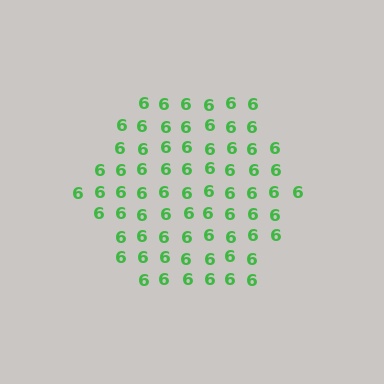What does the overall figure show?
The overall figure shows a hexagon.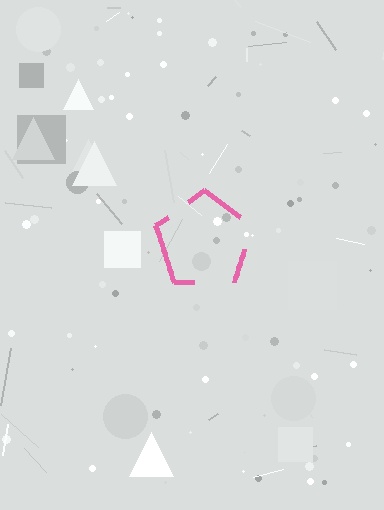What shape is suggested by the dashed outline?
The dashed outline suggests a pentagon.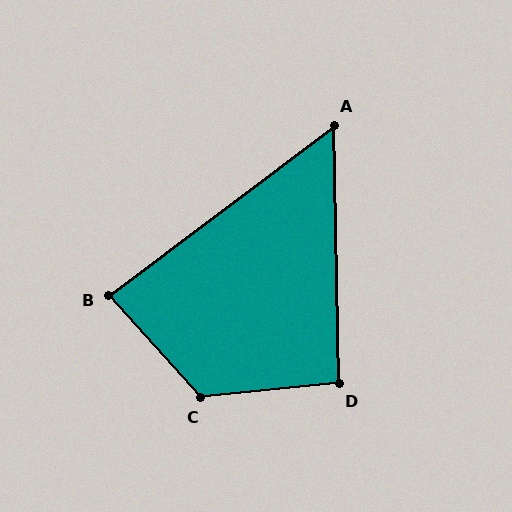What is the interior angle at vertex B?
Approximately 85 degrees (approximately right).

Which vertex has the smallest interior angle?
A, at approximately 54 degrees.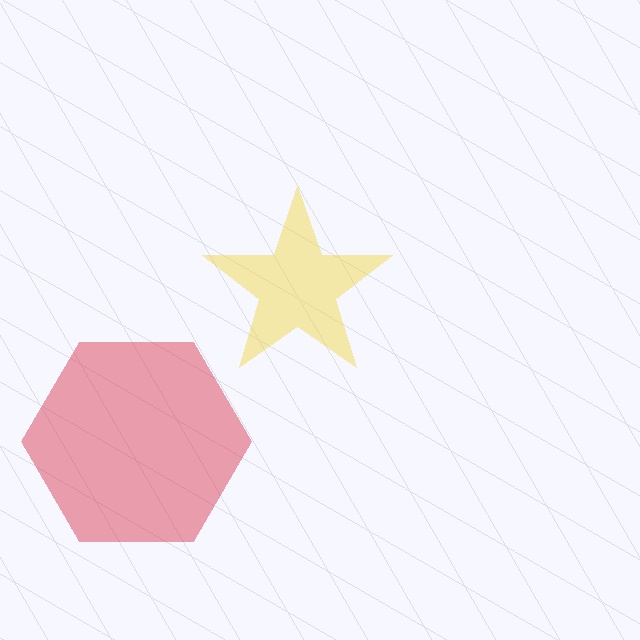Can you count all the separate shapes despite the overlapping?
Yes, there are 2 separate shapes.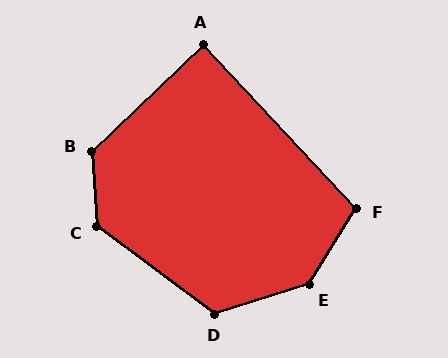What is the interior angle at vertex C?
Approximately 131 degrees (obtuse).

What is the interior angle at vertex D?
Approximately 126 degrees (obtuse).